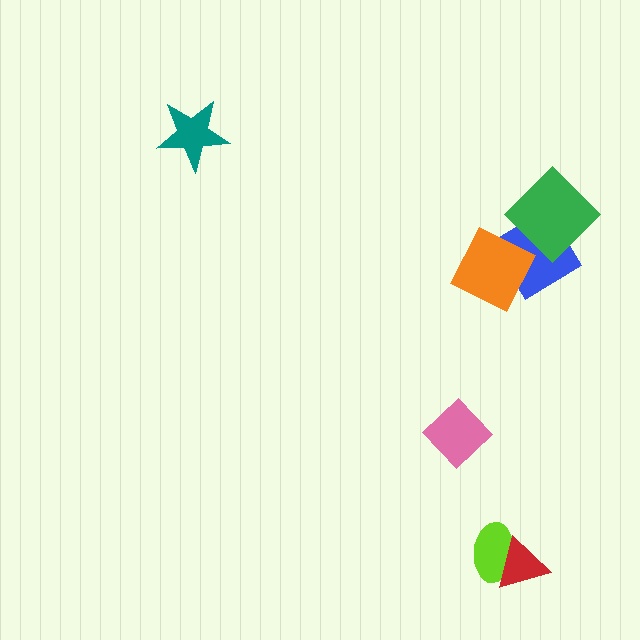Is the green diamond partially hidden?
Yes, it is partially covered by another shape.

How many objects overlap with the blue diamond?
2 objects overlap with the blue diamond.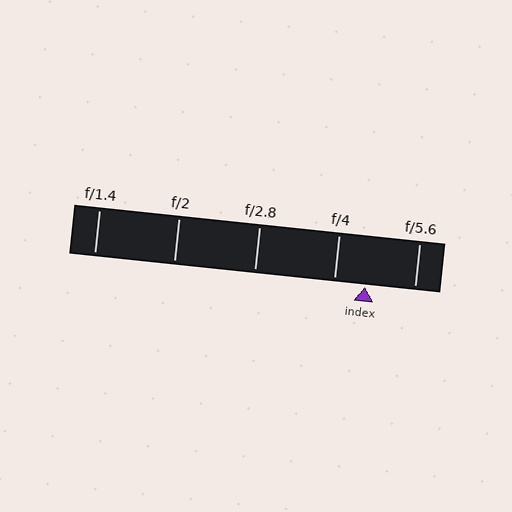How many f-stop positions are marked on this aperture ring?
There are 5 f-stop positions marked.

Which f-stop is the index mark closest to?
The index mark is closest to f/4.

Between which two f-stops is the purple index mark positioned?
The index mark is between f/4 and f/5.6.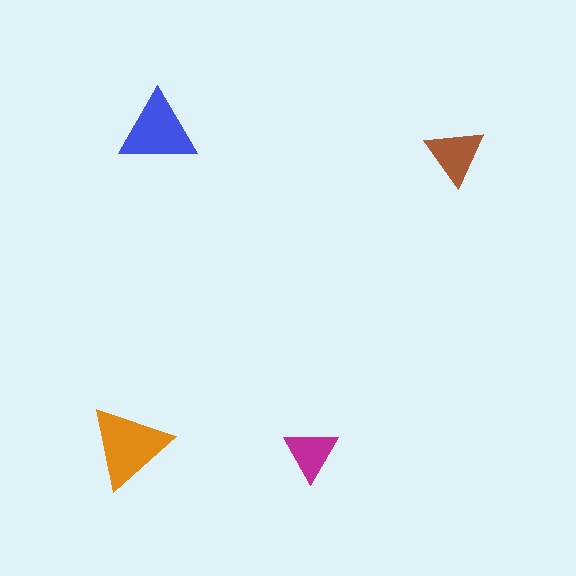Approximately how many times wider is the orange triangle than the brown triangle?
About 1.5 times wider.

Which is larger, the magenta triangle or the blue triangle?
The blue one.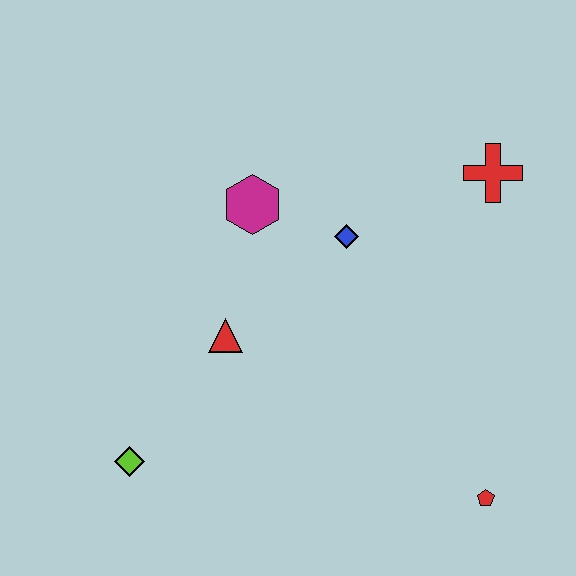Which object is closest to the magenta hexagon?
The blue diamond is closest to the magenta hexagon.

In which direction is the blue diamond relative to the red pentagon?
The blue diamond is above the red pentagon.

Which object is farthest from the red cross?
The lime diamond is farthest from the red cross.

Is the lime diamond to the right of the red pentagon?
No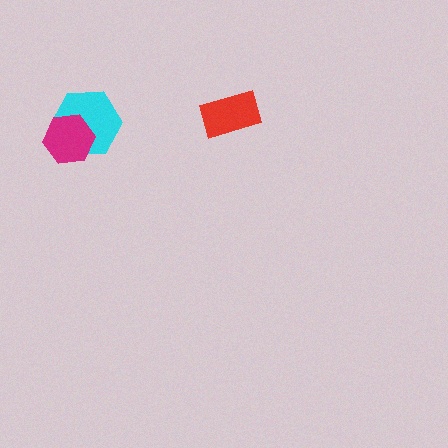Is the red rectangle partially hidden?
No, no other shape covers it.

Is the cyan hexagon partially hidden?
Yes, it is partially covered by another shape.